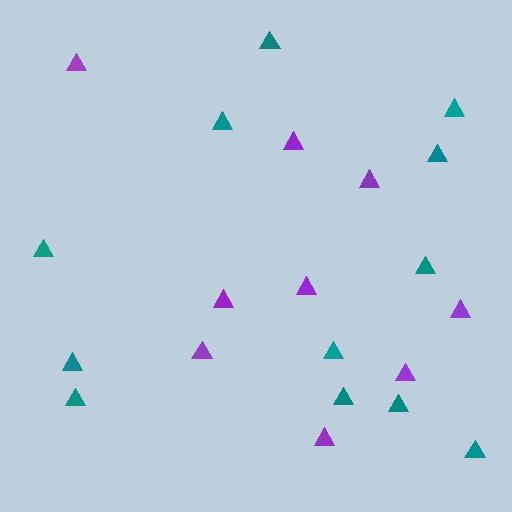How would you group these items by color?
There are 2 groups: one group of purple triangles (9) and one group of teal triangles (12).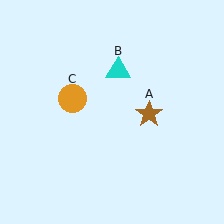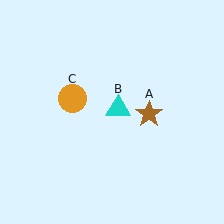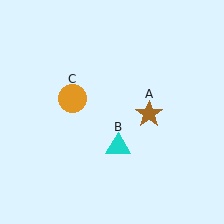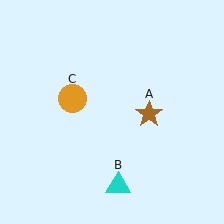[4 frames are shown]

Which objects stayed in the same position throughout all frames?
Brown star (object A) and orange circle (object C) remained stationary.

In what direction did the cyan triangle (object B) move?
The cyan triangle (object B) moved down.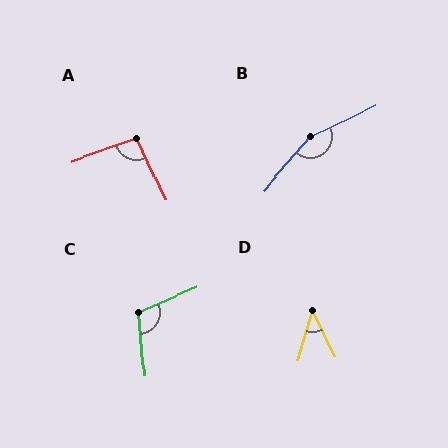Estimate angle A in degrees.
Approximately 95 degrees.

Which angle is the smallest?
D, at approximately 42 degrees.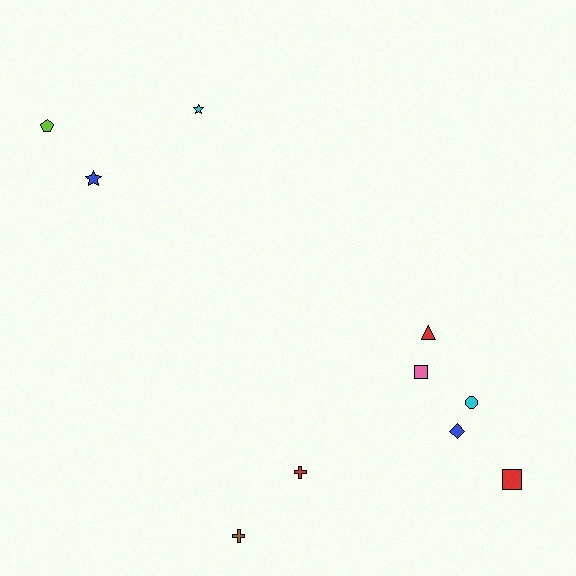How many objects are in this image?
There are 10 objects.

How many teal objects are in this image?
There are no teal objects.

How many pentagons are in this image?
There is 1 pentagon.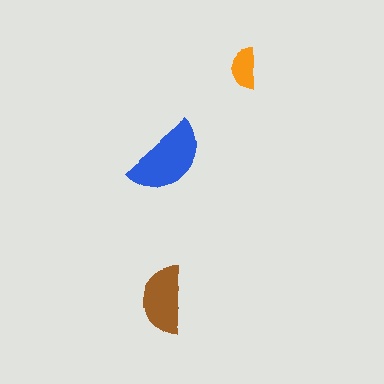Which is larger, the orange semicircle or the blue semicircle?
The blue one.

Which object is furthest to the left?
The brown semicircle is leftmost.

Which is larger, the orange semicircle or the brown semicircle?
The brown one.